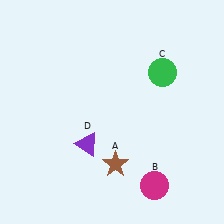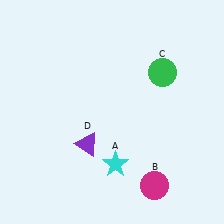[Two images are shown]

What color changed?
The star (A) changed from brown in Image 1 to cyan in Image 2.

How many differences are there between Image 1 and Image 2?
There is 1 difference between the two images.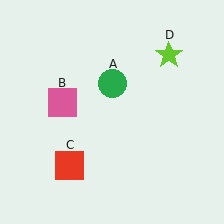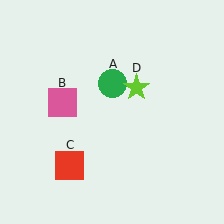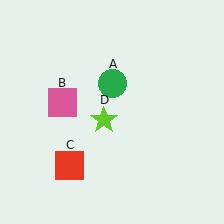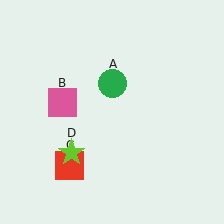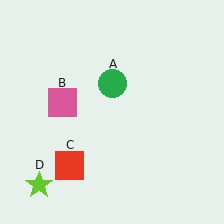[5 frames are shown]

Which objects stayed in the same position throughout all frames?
Green circle (object A) and pink square (object B) and red square (object C) remained stationary.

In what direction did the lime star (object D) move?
The lime star (object D) moved down and to the left.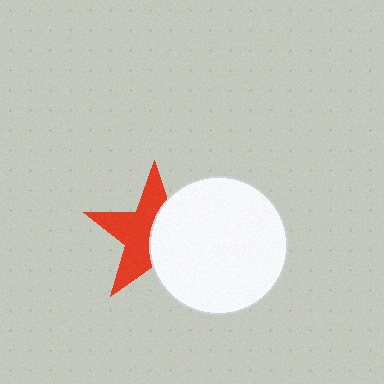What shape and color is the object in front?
The object in front is a white circle.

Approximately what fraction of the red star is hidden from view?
Roughly 47% of the red star is hidden behind the white circle.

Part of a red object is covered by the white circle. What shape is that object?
It is a star.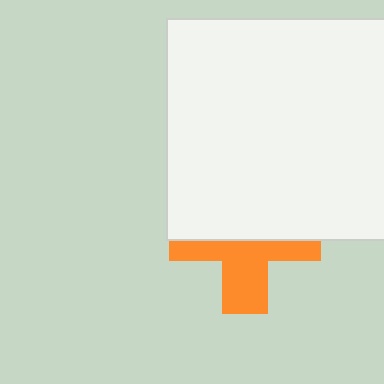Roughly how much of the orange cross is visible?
About half of it is visible (roughly 46%).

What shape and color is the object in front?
The object in front is a white square.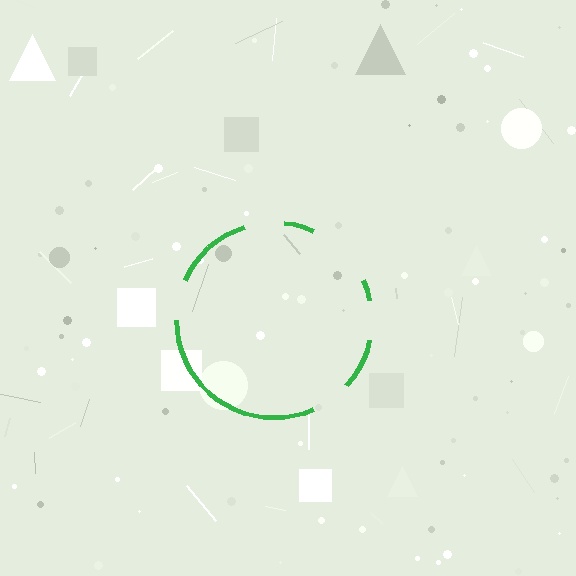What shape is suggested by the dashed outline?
The dashed outline suggests a circle.